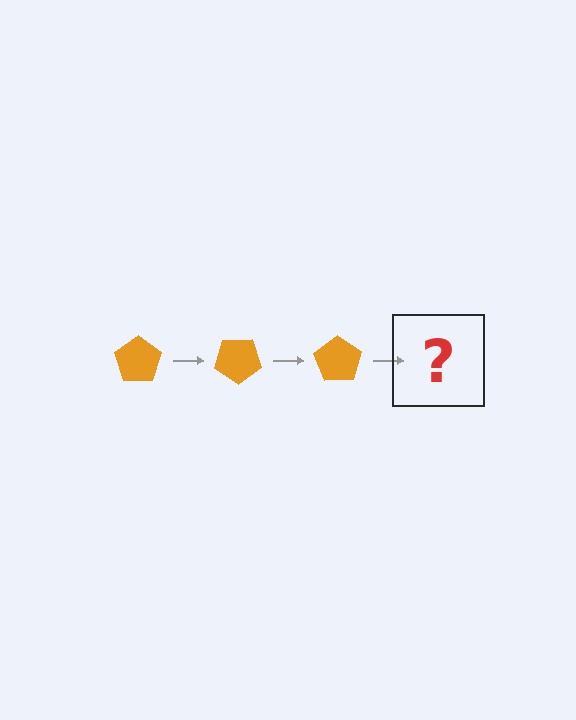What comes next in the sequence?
The next element should be an orange pentagon rotated 105 degrees.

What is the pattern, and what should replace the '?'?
The pattern is that the pentagon rotates 35 degrees each step. The '?' should be an orange pentagon rotated 105 degrees.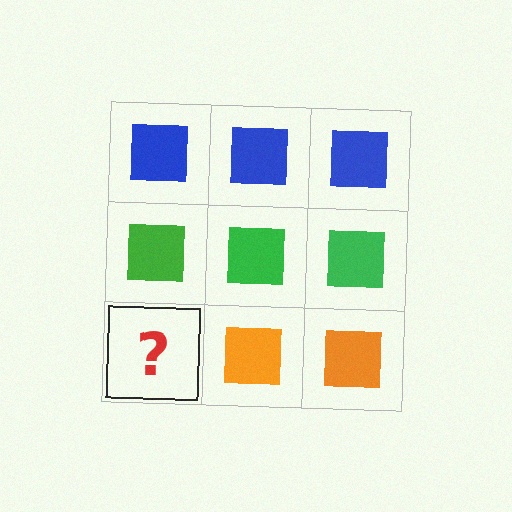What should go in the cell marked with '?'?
The missing cell should contain an orange square.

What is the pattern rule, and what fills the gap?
The rule is that each row has a consistent color. The gap should be filled with an orange square.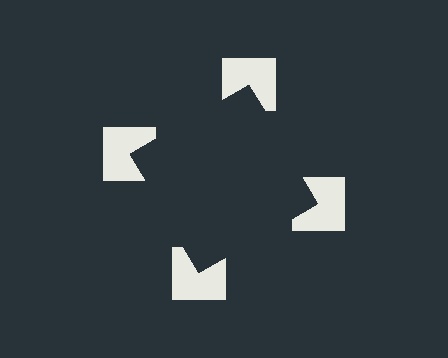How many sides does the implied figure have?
4 sides.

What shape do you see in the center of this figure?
An illusory square — its edges are inferred from the aligned wedge cuts in the notched squares, not physically drawn.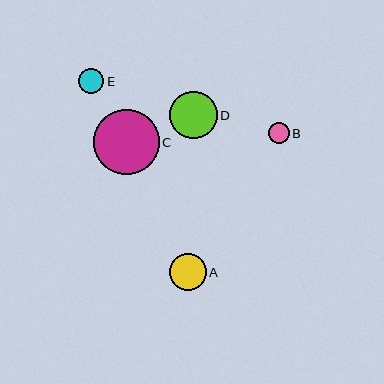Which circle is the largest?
Circle C is the largest with a size of approximately 65 pixels.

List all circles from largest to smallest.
From largest to smallest: C, D, A, E, B.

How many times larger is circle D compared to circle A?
Circle D is approximately 1.3 times the size of circle A.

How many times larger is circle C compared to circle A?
Circle C is approximately 1.8 times the size of circle A.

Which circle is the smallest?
Circle B is the smallest with a size of approximately 21 pixels.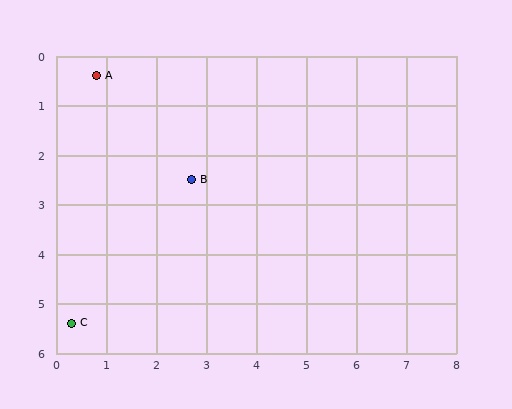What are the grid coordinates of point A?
Point A is at approximately (0.8, 0.4).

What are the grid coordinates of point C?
Point C is at approximately (0.3, 5.4).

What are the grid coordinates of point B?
Point B is at approximately (2.7, 2.5).